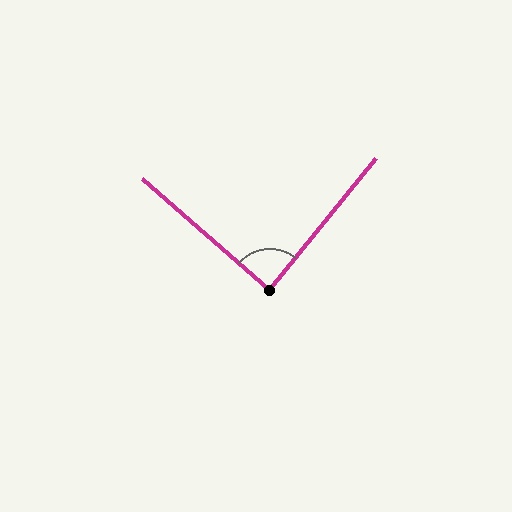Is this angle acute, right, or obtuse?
It is approximately a right angle.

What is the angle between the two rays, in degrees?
Approximately 88 degrees.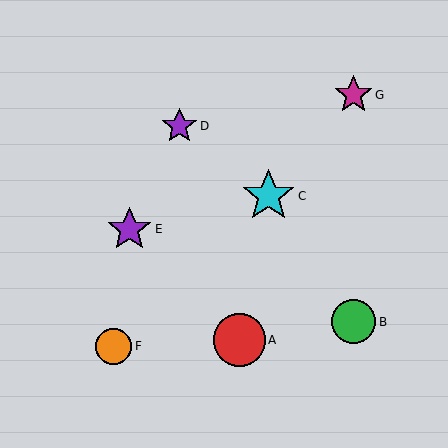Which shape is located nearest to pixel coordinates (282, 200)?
The cyan star (labeled C) at (269, 196) is nearest to that location.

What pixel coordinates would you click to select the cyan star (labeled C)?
Click at (269, 196) to select the cyan star C.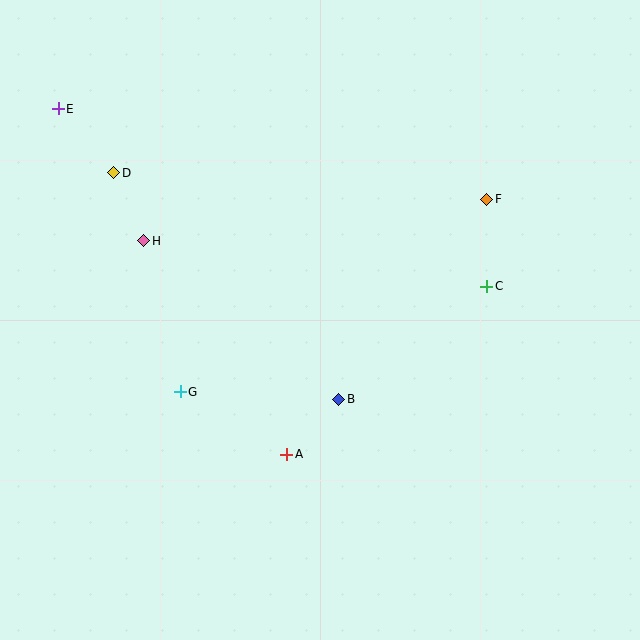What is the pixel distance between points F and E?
The distance between F and E is 438 pixels.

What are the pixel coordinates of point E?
Point E is at (58, 109).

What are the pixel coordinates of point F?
Point F is at (487, 199).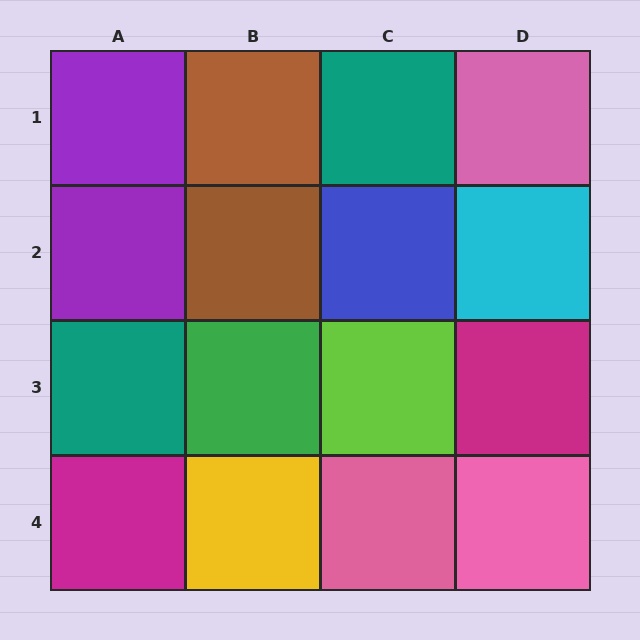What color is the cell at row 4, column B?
Yellow.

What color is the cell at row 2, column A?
Purple.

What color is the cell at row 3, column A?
Teal.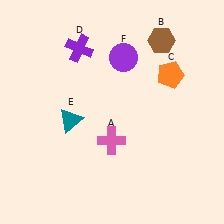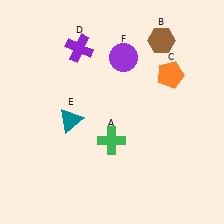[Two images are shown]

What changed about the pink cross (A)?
In Image 1, A is pink. In Image 2, it changed to green.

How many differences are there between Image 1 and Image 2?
There is 1 difference between the two images.